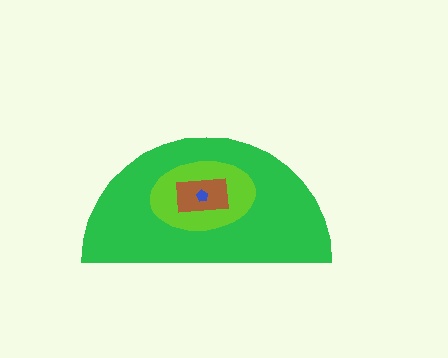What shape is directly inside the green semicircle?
The lime ellipse.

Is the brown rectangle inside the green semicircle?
Yes.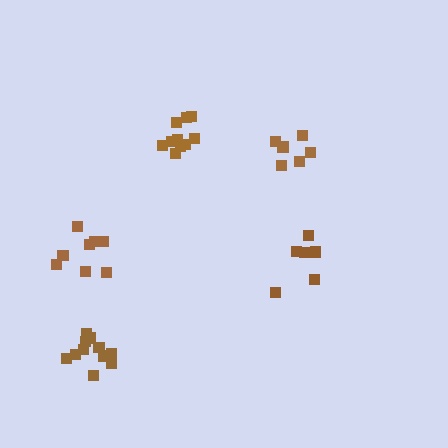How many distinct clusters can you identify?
There are 5 distinct clusters.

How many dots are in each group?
Group 1: 12 dots, Group 2: 6 dots, Group 3: 7 dots, Group 4: 8 dots, Group 5: 10 dots (43 total).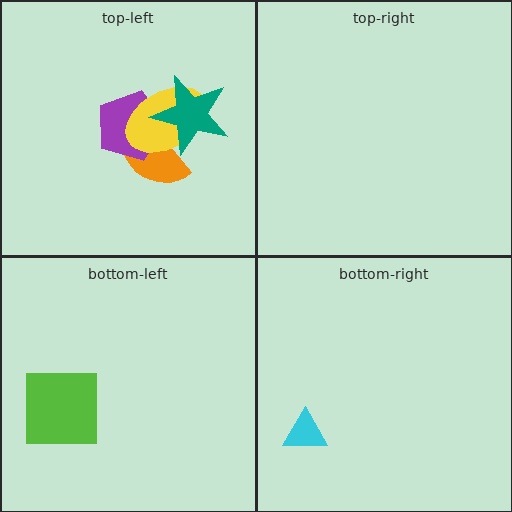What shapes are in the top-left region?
The orange semicircle, the purple pentagon, the yellow ellipse, the teal star.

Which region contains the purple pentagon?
The top-left region.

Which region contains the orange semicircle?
The top-left region.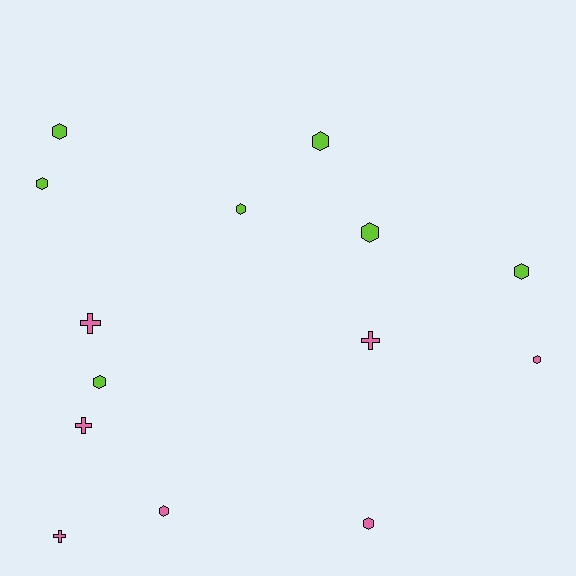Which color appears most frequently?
Pink, with 7 objects.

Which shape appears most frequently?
Hexagon, with 10 objects.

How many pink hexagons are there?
There are 3 pink hexagons.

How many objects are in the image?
There are 14 objects.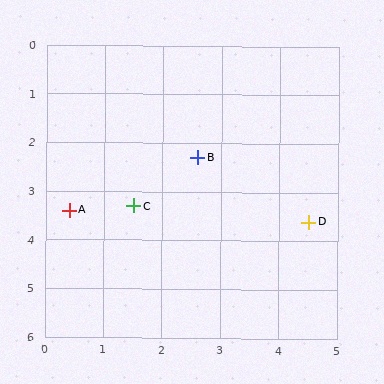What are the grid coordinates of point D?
Point D is at approximately (4.5, 3.6).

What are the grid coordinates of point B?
Point B is at approximately (2.6, 2.3).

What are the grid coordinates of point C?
Point C is at approximately (1.5, 3.3).